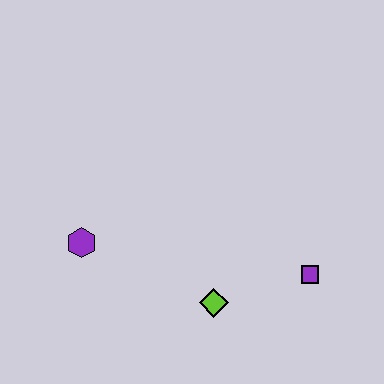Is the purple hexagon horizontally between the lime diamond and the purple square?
No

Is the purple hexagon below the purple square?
No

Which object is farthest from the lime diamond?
The purple hexagon is farthest from the lime diamond.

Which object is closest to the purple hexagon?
The lime diamond is closest to the purple hexagon.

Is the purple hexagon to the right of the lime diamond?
No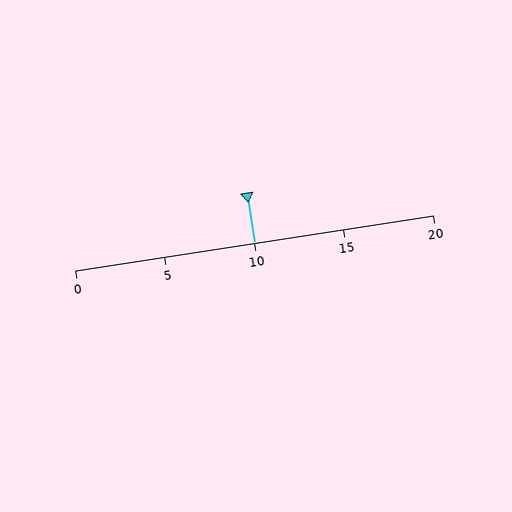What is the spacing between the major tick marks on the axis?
The major ticks are spaced 5 apart.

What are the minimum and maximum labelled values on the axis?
The axis runs from 0 to 20.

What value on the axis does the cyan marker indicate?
The marker indicates approximately 10.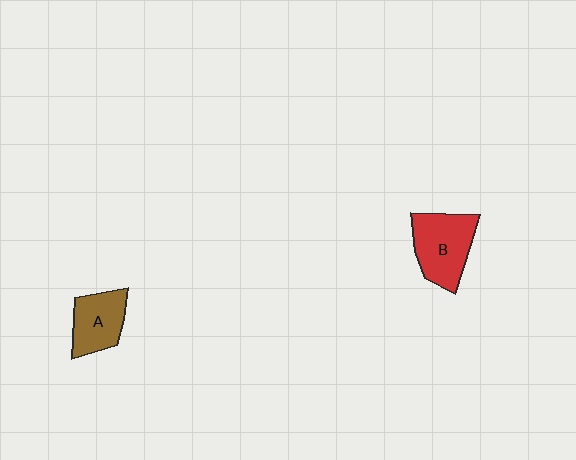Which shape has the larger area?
Shape B (red).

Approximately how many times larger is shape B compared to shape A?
Approximately 1.3 times.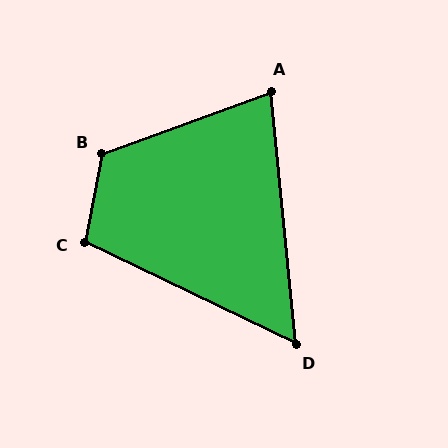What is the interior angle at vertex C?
Approximately 105 degrees (obtuse).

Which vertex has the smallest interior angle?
D, at approximately 59 degrees.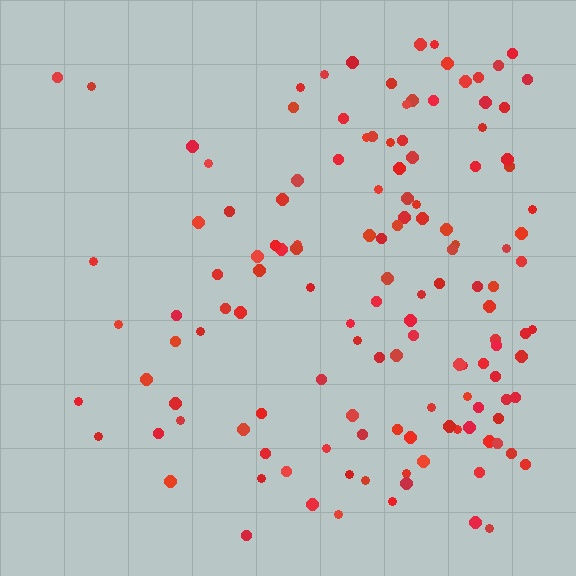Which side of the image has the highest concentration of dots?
The right.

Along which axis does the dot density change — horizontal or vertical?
Horizontal.